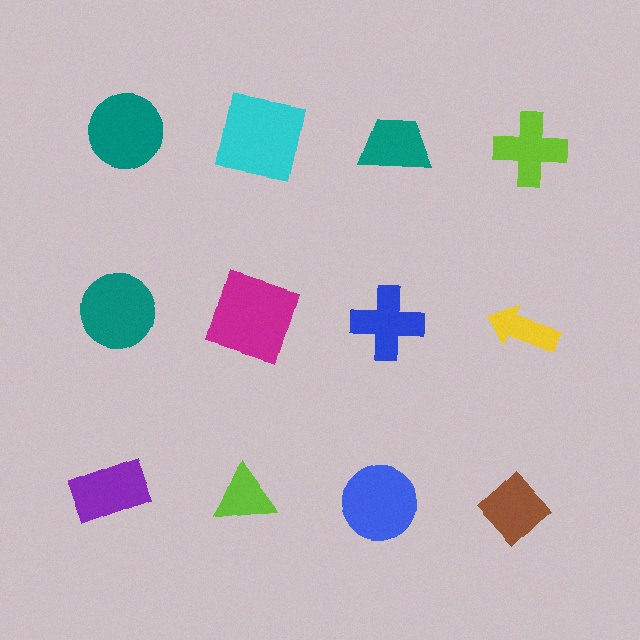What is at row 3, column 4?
A brown diamond.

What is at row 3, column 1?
A purple rectangle.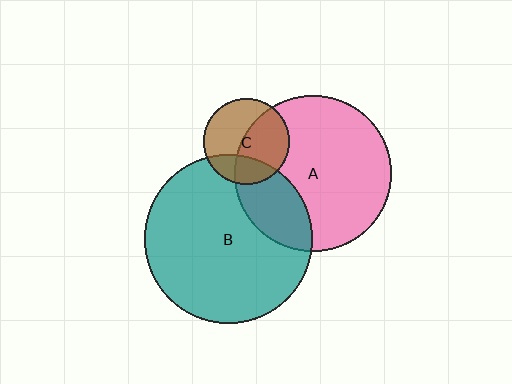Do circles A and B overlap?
Yes.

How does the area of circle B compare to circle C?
Approximately 3.9 times.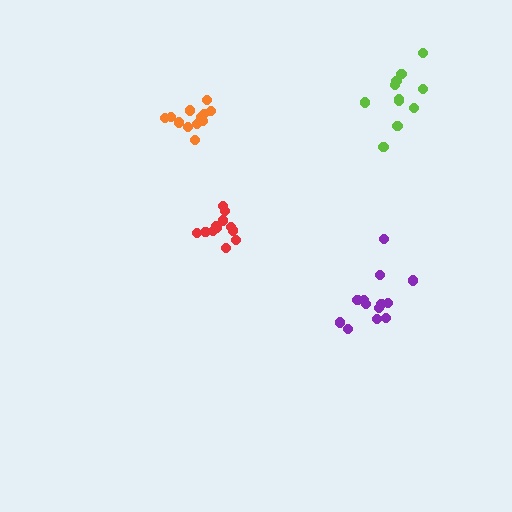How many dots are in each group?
Group 1: 12 dots, Group 2: 13 dots, Group 3: 11 dots, Group 4: 13 dots (49 total).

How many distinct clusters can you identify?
There are 4 distinct clusters.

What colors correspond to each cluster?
The clusters are colored: red, orange, lime, purple.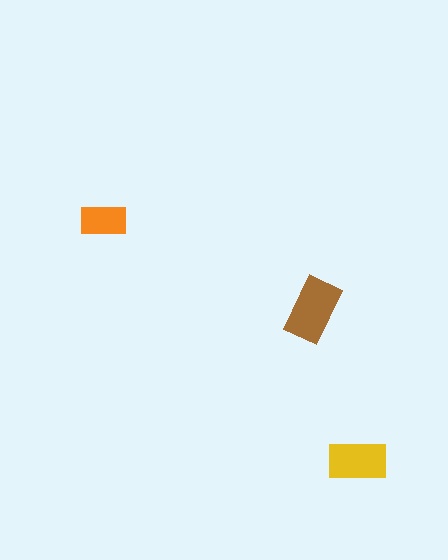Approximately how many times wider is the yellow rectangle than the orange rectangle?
About 1.5 times wider.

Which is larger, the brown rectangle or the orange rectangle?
The brown one.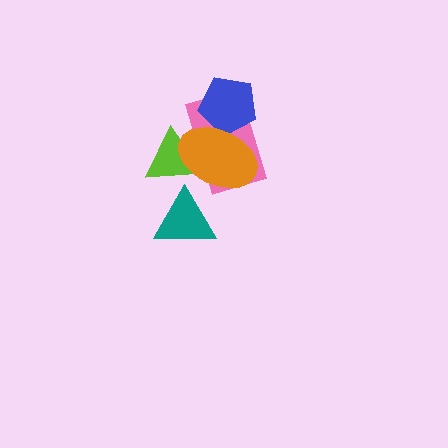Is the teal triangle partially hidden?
No, no other shape covers it.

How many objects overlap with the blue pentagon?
2 objects overlap with the blue pentagon.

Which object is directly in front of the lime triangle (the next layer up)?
The pink rectangle is directly in front of the lime triangle.